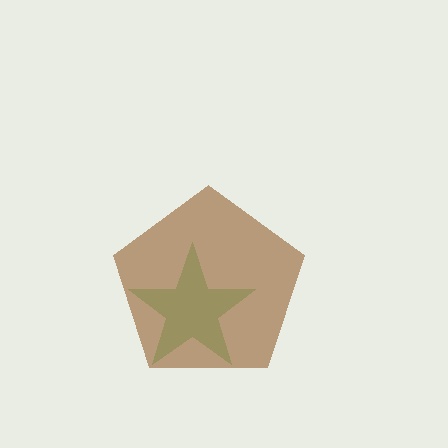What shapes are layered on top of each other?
The layered shapes are: a green star, a brown pentagon.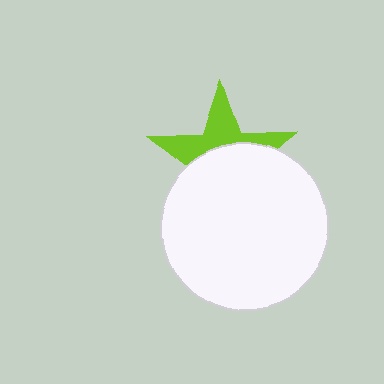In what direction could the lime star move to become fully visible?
The lime star could move up. That would shift it out from behind the white circle entirely.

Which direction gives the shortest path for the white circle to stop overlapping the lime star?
Moving down gives the shortest separation.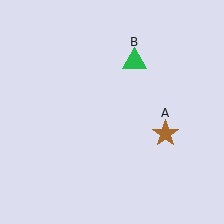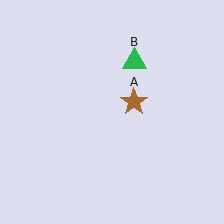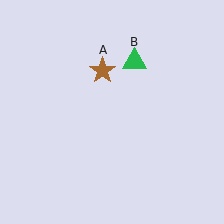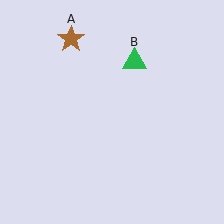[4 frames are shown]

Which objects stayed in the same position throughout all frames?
Green triangle (object B) remained stationary.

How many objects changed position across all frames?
1 object changed position: brown star (object A).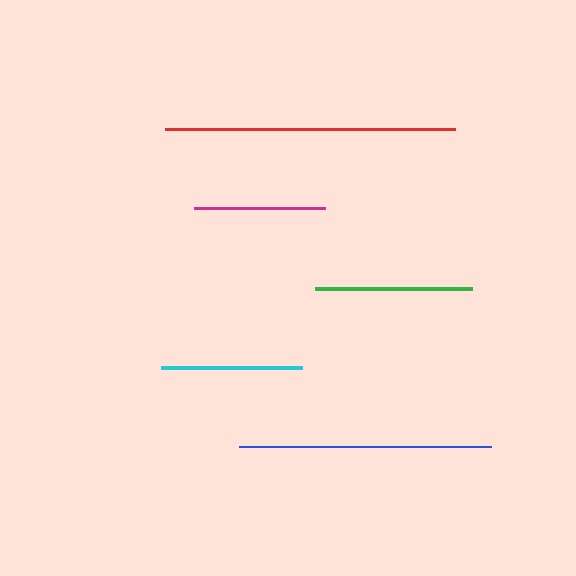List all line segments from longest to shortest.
From longest to shortest: red, blue, green, cyan, magenta.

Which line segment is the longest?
The red line is the longest at approximately 290 pixels.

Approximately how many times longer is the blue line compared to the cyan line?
The blue line is approximately 1.8 times the length of the cyan line.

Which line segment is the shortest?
The magenta line is the shortest at approximately 131 pixels.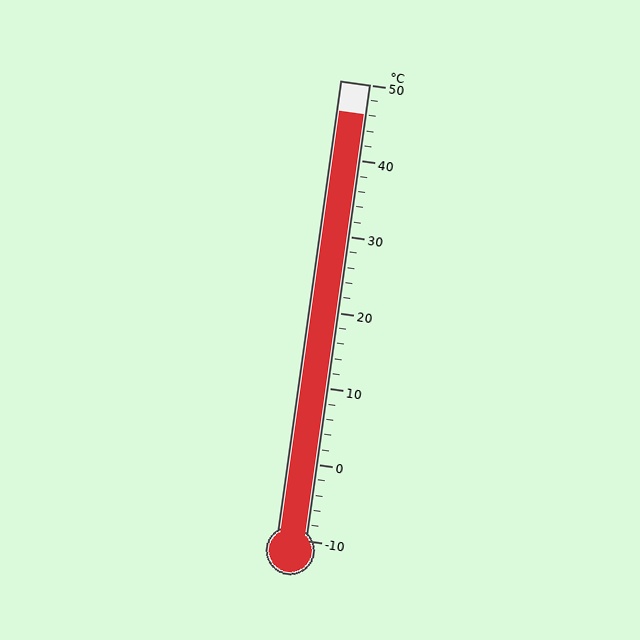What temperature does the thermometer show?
The thermometer shows approximately 46°C.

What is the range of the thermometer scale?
The thermometer scale ranges from -10°C to 50°C.